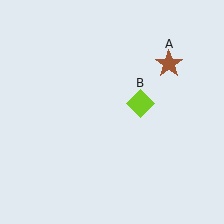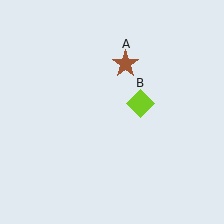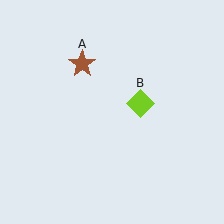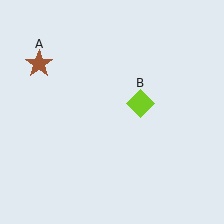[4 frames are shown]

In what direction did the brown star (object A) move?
The brown star (object A) moved left.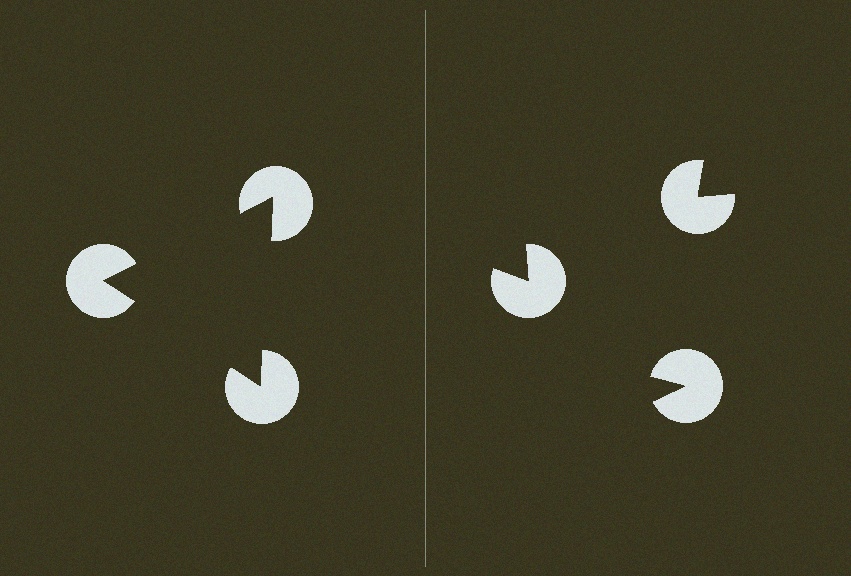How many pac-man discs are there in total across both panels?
6 — 3 on each side.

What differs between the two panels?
The pac-man discs are positioned identically on both sides; only the wedge orientations differ. On the left they align to a triangle; on the right they are misaligned.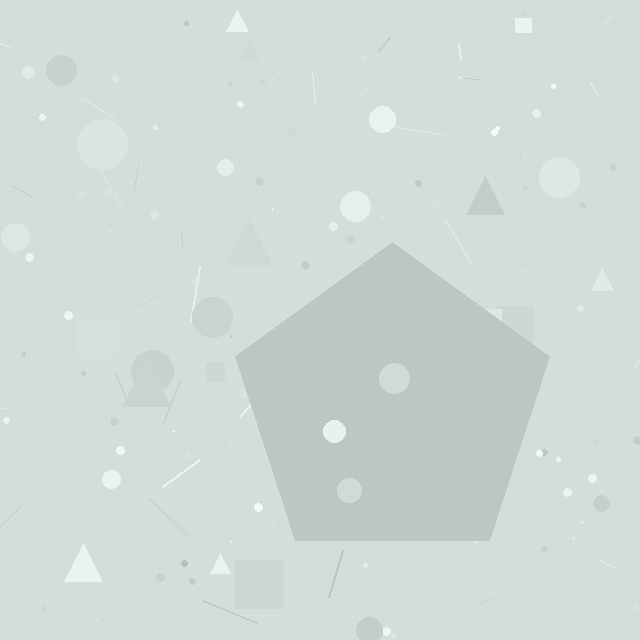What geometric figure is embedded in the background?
A pentagon is embedded in the background.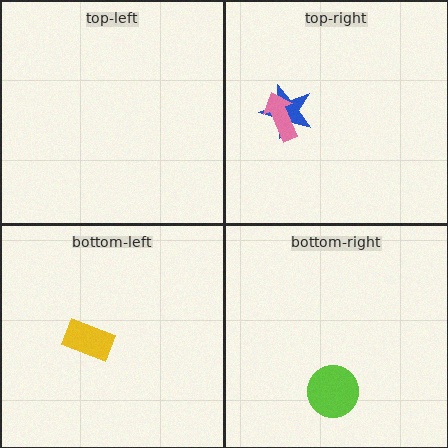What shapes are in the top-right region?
The blue star, the pink arrow.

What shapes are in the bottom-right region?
The lime circle.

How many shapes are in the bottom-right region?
1.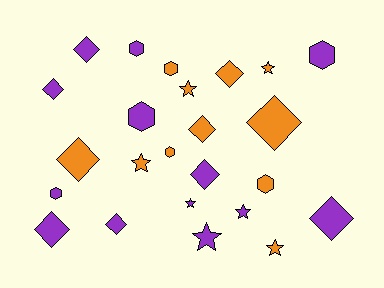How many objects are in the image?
There are 24 objects.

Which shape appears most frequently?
Diamond, with 10 objects.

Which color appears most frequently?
Purple, with 13 objects.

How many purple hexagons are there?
There are 4 purple hexagons.